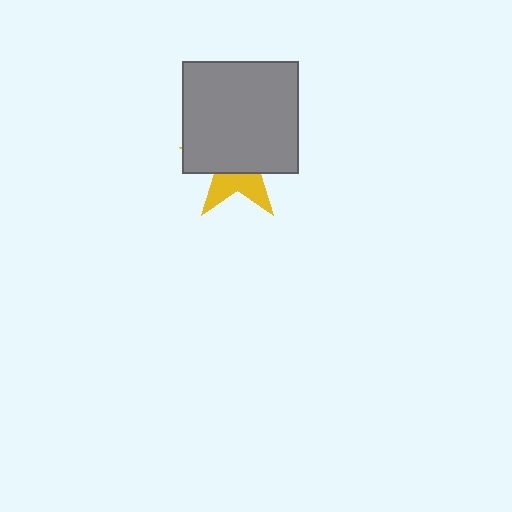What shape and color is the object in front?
The object in front is a gray rectangle.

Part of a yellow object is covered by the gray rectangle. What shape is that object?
It is a star.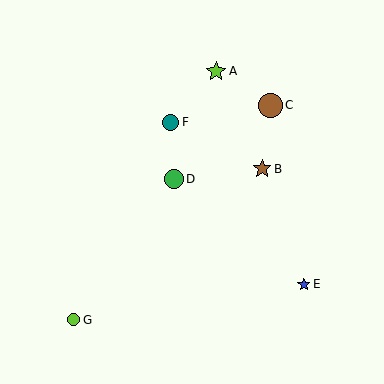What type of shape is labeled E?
Shape E is a blue star.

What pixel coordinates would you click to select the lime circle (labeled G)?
Click at (73, 320) to select the lime circle G.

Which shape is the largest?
The brown circle (labeled C) is the largest.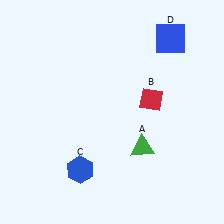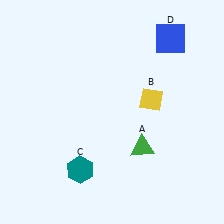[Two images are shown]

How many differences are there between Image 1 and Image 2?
There are 2 differences between the two images.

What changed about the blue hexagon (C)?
In Image 1, C is blue. In Image 2, it changed to teal.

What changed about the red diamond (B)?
In Image 1, B is red. In Image 2, it changed to yellow.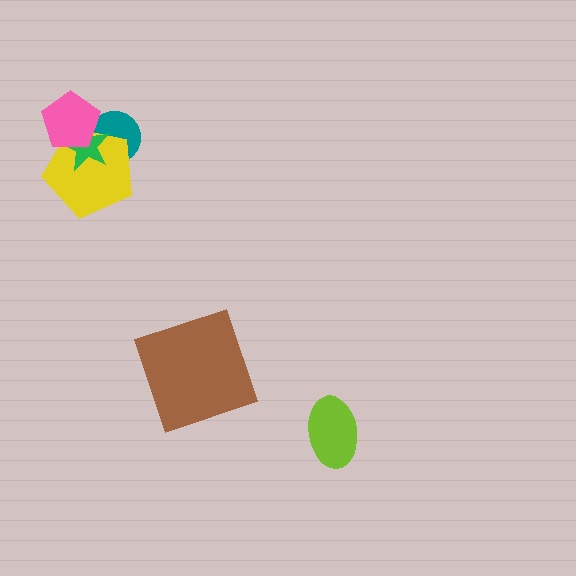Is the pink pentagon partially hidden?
No, no other shape covers it.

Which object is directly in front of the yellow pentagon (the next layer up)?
The green star is directly in front of the yellow pentagon.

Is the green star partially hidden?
Yes, it is partially covered by another shape.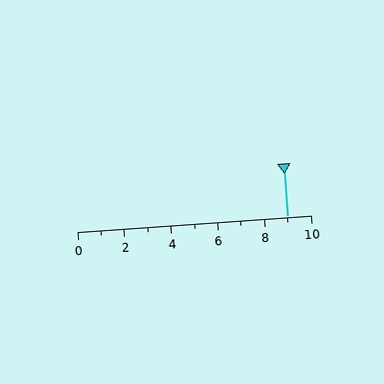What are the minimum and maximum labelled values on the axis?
The axis runs from 0 to 10.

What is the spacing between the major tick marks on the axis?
The major ticks are spaced 2 apart.